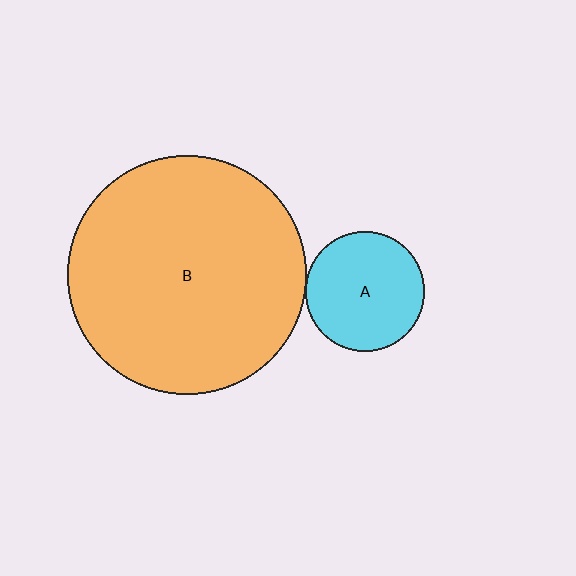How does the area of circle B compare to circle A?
Approximately 4.0 times.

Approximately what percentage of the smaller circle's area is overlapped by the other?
Approximately 5%.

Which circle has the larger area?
Circle B (orange).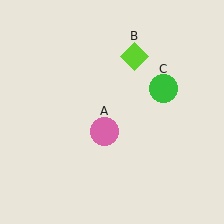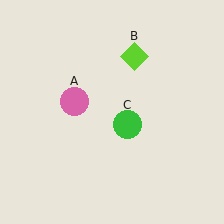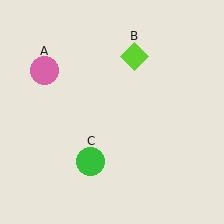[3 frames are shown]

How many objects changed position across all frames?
2 objects changed position: pink circle (object A), green circle (object C).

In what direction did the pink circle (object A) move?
The pink circle (object A) moved up and to the left.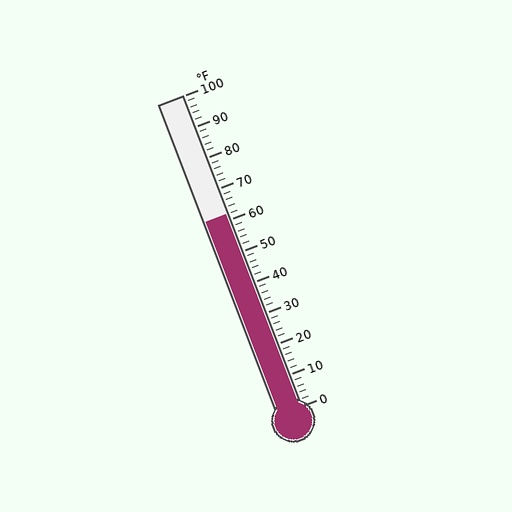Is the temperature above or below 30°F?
The temperature is above 30°F.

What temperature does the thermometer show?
The thermometer shows approximately 62°F.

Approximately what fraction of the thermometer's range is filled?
The thermometer is filled to approximately 60% of its range.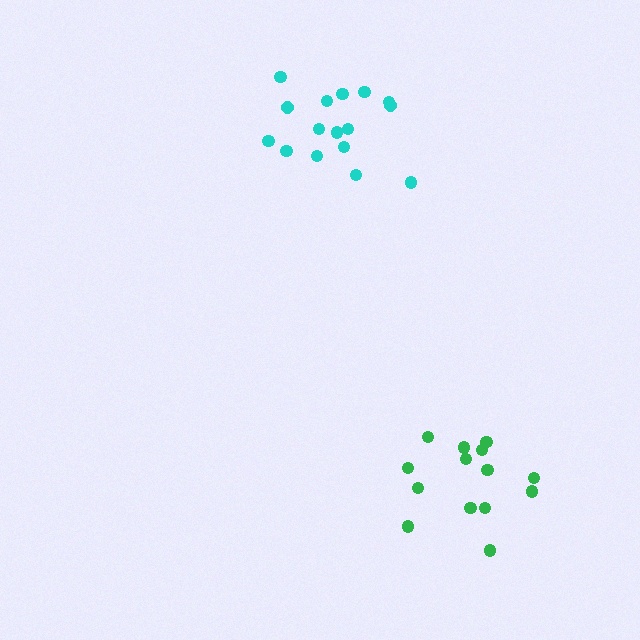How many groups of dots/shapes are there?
There are 2 groups.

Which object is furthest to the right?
The green cluster is rightmost.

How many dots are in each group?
Group 1: 14 dots, Group 2: 16 dots (30 total).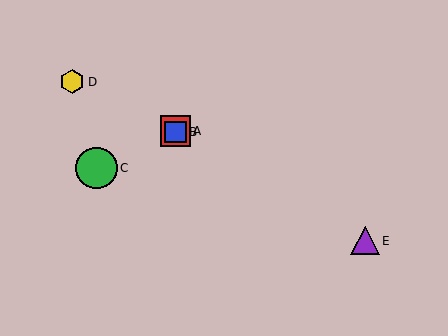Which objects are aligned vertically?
Objects A, B are aligned vertically.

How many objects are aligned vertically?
2 objects (A, B) are aligned vertically.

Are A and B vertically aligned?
Yes, both are at x≈175.